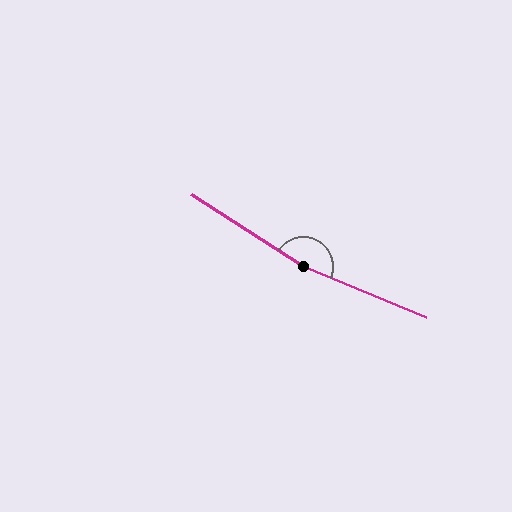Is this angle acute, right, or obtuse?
It is obtuse.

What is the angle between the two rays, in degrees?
Approximately 170 degrees.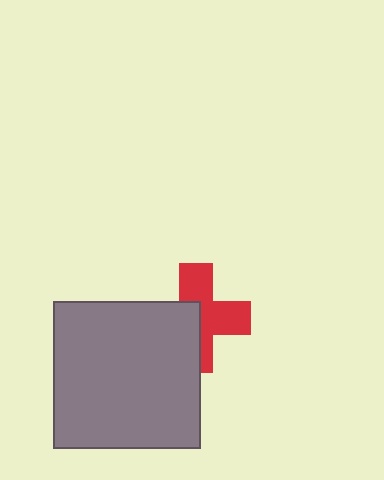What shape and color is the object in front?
The object in front is a gray square.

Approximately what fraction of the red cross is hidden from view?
Roughly 45% of the red cross is hidden behind the gray square.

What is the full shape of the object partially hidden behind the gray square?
The partially hidden object is a red cross.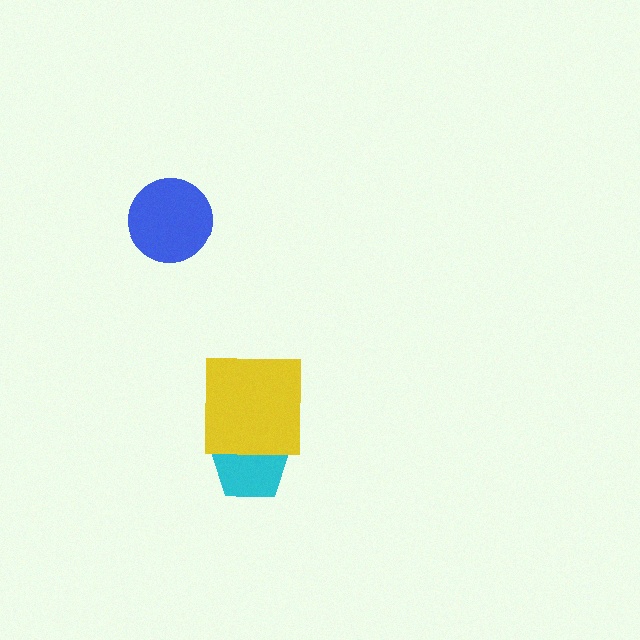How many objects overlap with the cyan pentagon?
1 object overlaps with the cyan pentagon.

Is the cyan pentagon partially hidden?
Yes, it is partially covered by another shape.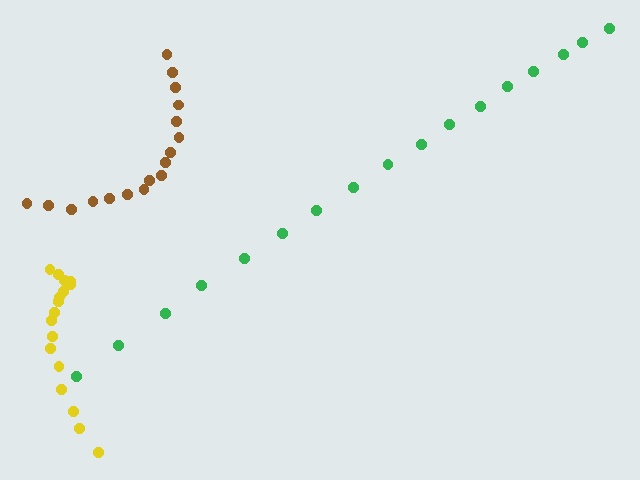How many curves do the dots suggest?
There are 3 distinct paths.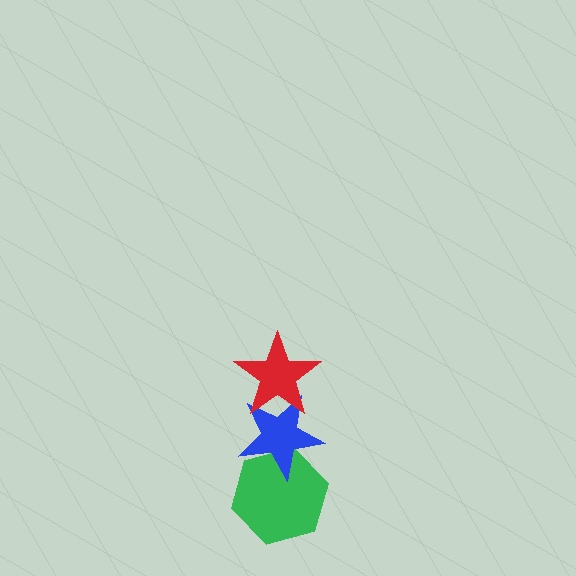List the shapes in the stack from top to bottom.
From top to bottom: the red star, the blue star, the green hexagon.